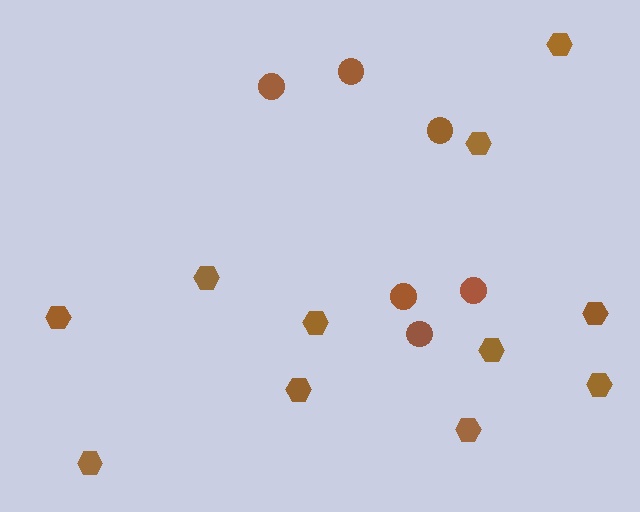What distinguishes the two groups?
There are 2 groups: one group of circles (6) and one group of hexagons (11).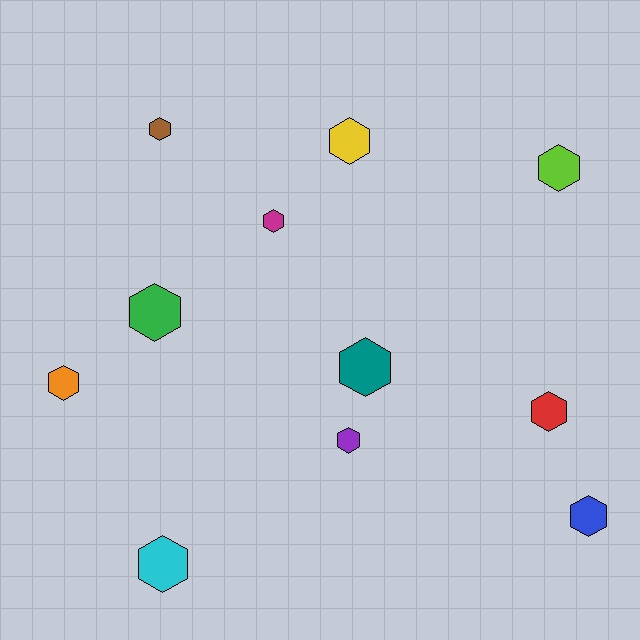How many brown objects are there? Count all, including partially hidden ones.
There is 1 brown object.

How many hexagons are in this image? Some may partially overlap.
There are 11 hexagons.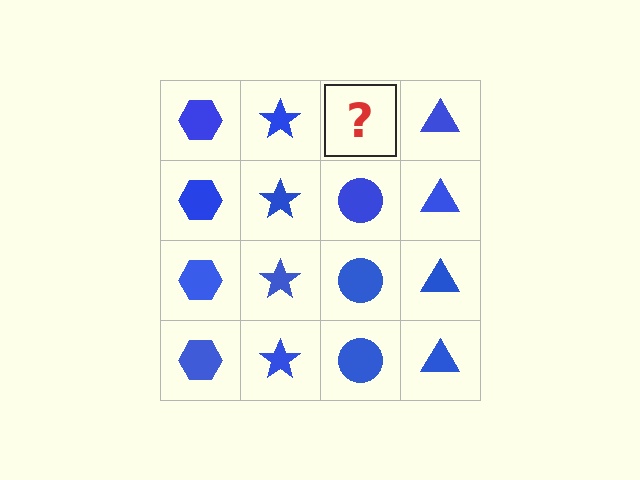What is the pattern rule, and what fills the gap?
The rule is that each column has a consistent shape. The gap should be filled with a blue circle.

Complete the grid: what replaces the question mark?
The question mark should be replaced with a blue circle.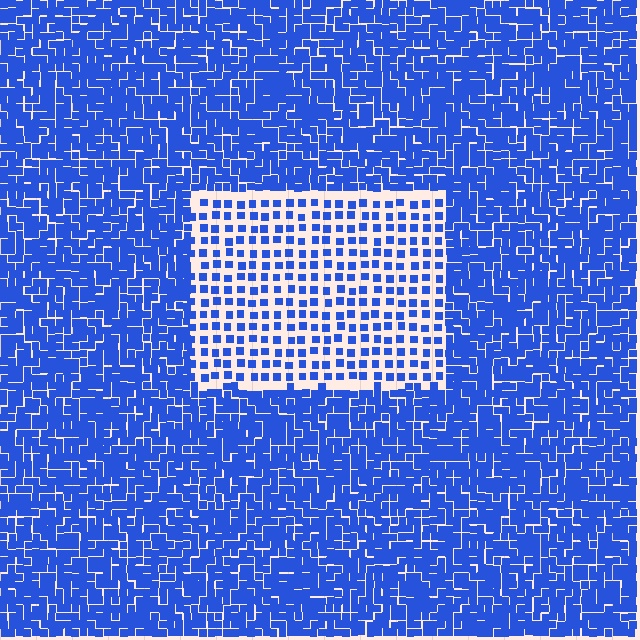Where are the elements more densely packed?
The elements are more densely packed outside the rectangle boundary.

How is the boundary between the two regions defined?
The boundary is defined by a change in element density (approximately 2.4x ratio). All elements are the same color, size, and shape.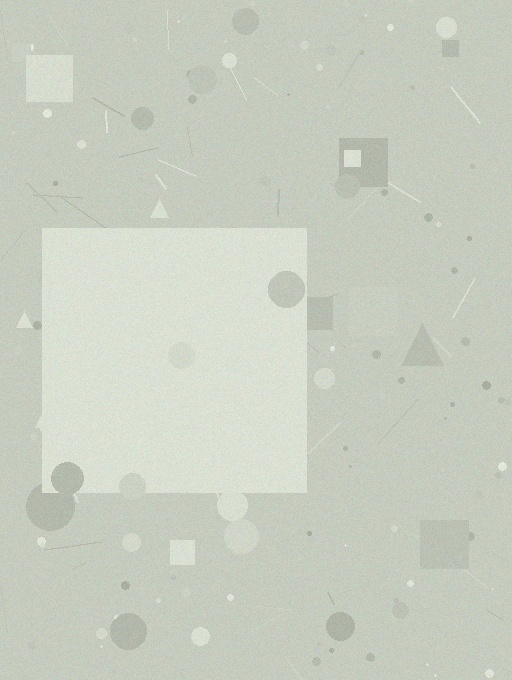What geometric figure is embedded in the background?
A square is embedded in the background.